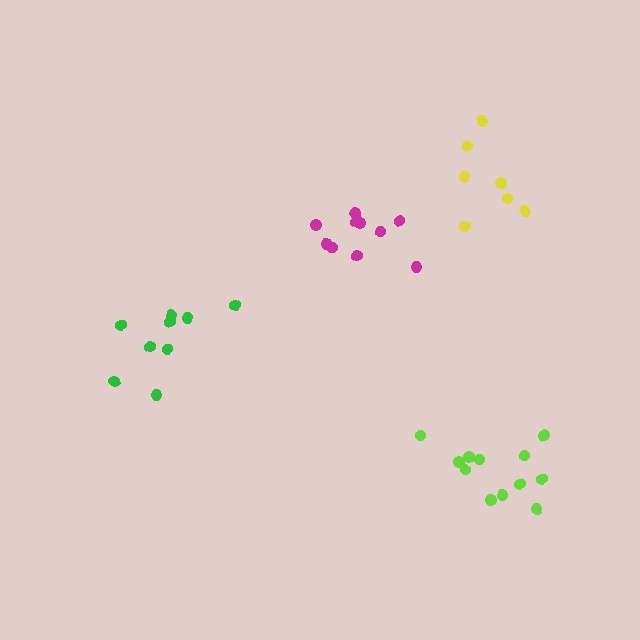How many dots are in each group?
Group 1: 10 dots, Group 2: 9 dots, Group 3: 7 dots, Group 4: 13 dots (39 total).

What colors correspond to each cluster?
The clusters are colored: magenta, green, yellow, lime.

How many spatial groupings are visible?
There are 4 spatial groupings.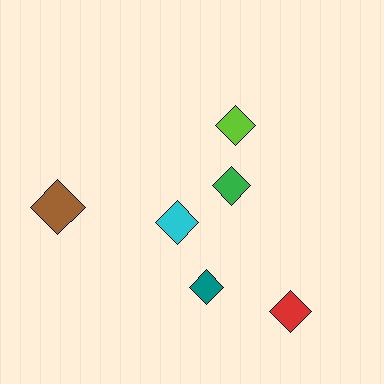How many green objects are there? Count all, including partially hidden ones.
There is 1 green object.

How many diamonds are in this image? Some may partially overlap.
There are 6 diamonds.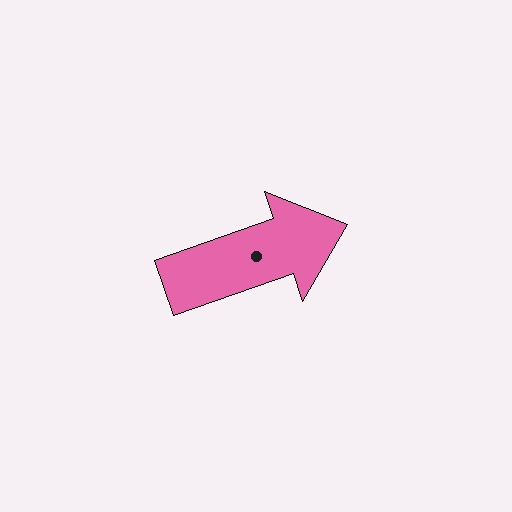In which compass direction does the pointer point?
East.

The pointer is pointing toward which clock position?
Roughly 2 o'clock.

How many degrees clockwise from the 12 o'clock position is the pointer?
Approximately 71 degrees.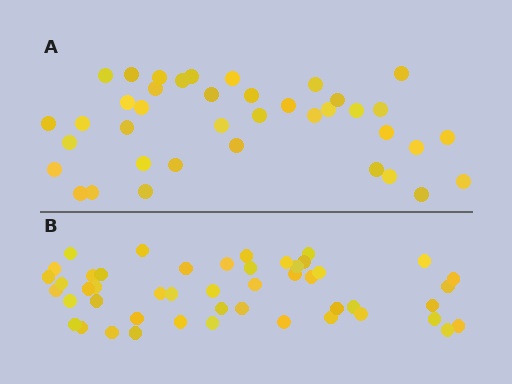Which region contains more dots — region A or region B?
Region B (the bottom region) has more dots.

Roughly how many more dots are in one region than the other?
Region B has roughly 8 or so more dots than region A.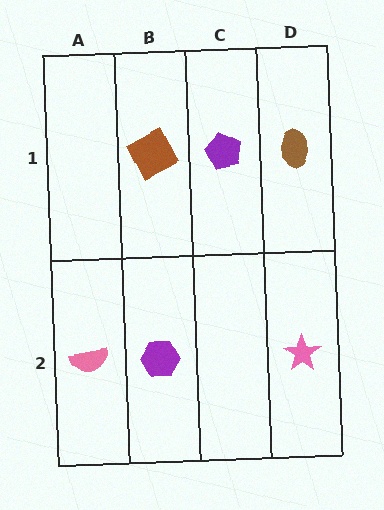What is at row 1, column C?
A purple pentagon.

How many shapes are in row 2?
3 shapes.